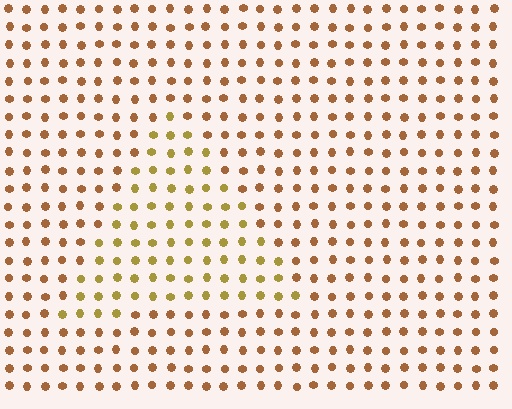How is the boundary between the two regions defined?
The boundary is defined purely by a slight shift in hue (about 28 degrees). Spacing, size, and orientation are identical on both sides.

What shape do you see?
I see a triangle.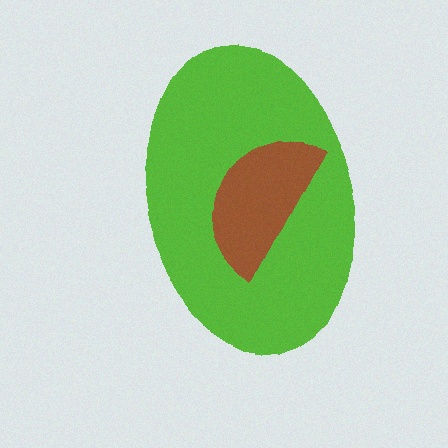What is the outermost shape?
The lime ellipse.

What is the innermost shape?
The brown semicircle.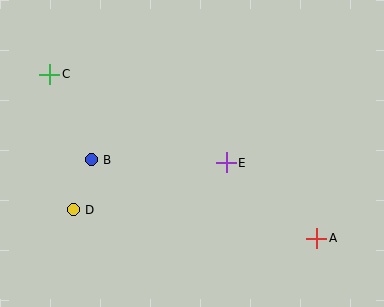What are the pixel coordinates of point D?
Point D is at (73, 210).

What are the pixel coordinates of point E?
Point E is at (226, 163).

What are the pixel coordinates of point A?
Point A is at (317, 238).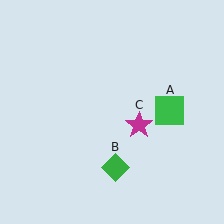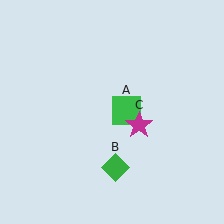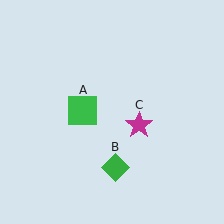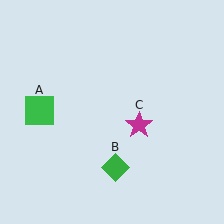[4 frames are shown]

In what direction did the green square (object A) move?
The green square (object A) moved left.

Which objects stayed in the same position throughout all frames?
Green diamond (object B) and magenta star (object C) remained stationary.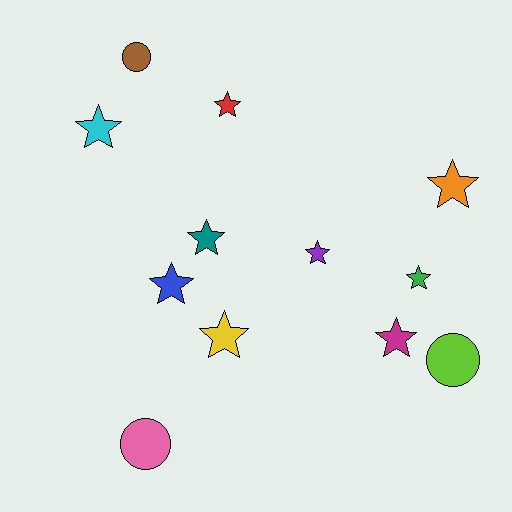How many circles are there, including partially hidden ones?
There are 3 circles.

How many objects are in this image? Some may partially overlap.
There are 12 objects.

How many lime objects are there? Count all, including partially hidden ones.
There is 1 lime object.